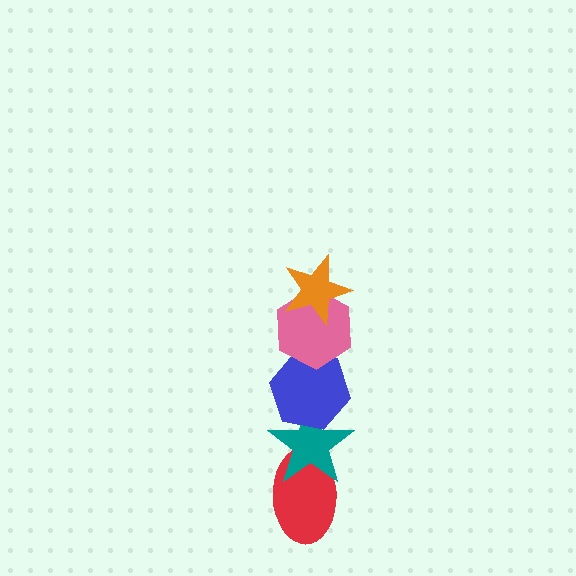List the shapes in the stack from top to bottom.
From top to bottom: the orange star, the pink hexagon, the blue hexagon, the teal star, the red ellipse.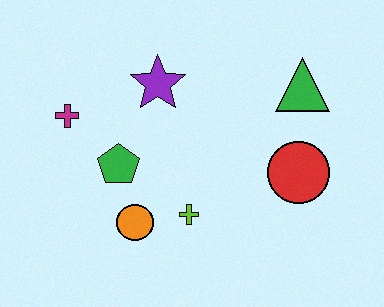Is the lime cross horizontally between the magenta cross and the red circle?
Yes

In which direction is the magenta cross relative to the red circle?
The magenta cross is to the left of the red circle.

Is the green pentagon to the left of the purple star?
Yes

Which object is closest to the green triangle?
The red circle is closest to the green triangle.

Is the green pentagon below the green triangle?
Yes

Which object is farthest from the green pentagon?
The green triangle is farthest from the green pentagon.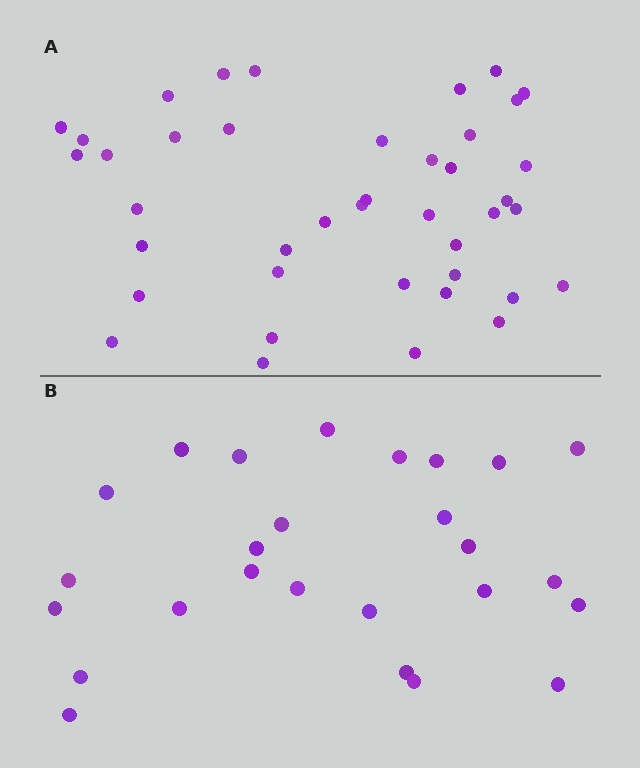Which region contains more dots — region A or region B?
Region A (the top region) has more dots.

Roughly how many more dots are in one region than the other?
Region A has approximately 15 more dots than region B.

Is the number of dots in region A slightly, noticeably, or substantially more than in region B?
Region A has substantially more. The ratio is roughly 1.6 to 1.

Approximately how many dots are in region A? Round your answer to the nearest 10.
About 40 dots. (The exact count is 41, which rounds to 40.)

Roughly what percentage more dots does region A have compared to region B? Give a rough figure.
About 60% more.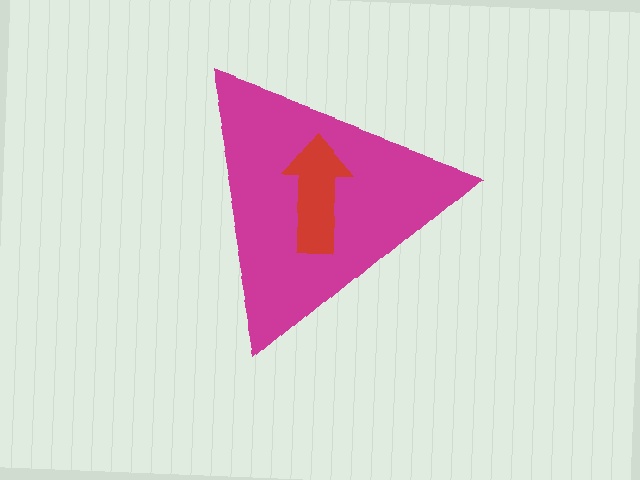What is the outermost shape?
The magenta triangle.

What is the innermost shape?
The red arrow.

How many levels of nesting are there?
2.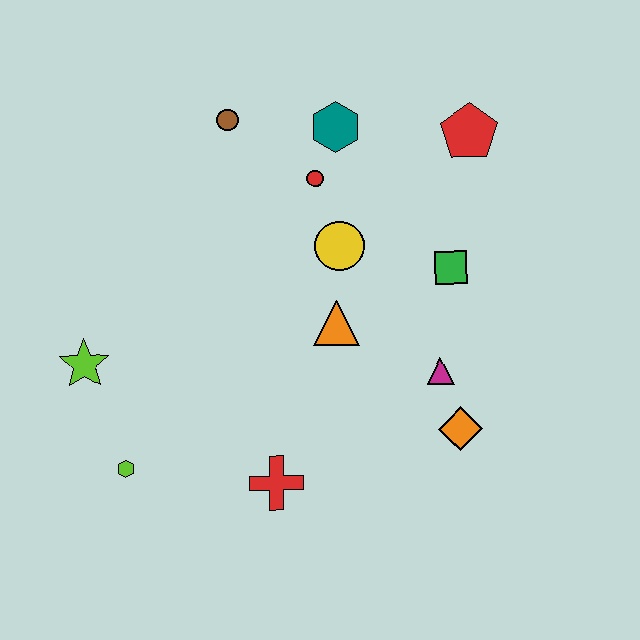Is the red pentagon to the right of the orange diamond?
Yes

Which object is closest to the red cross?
The lime hexagon is closest to the red cross.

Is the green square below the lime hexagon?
No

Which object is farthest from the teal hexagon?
The lime hexagon is farthest from the teal hexagon.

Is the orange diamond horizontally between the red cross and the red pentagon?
Yes